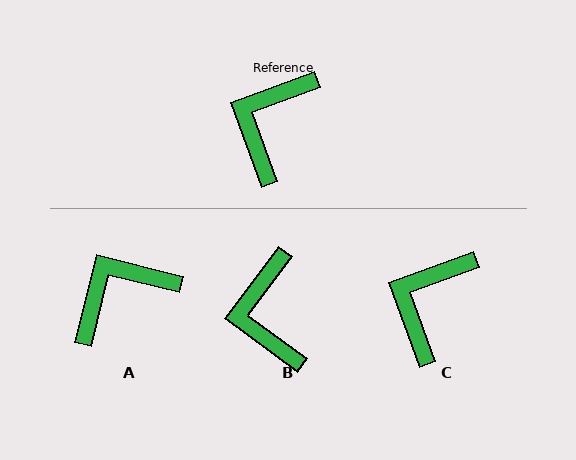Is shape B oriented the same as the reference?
No, it is off by about 33 degrees.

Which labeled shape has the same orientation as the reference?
C.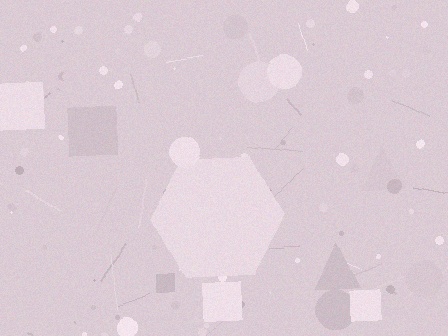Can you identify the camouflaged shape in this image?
The camouflaged shape is a hexagon.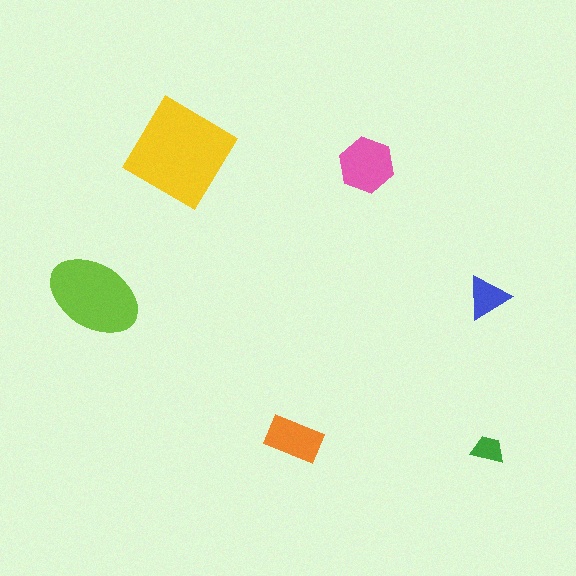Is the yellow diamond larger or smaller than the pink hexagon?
Larger.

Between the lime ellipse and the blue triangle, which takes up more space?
The lime ellipse.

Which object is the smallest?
The green trapezoid.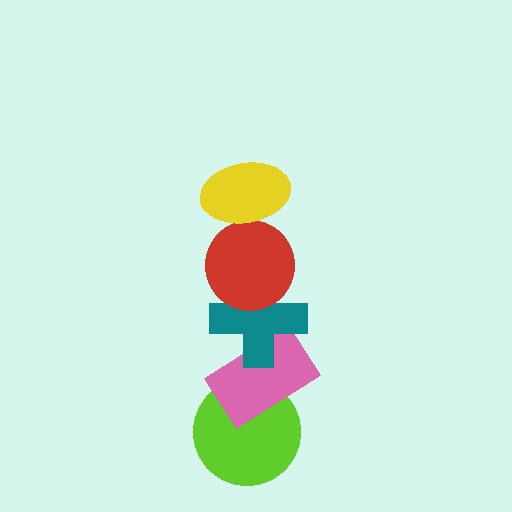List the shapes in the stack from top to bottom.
From top to bottom: the yellow ellipse, the red circle, the teal cross, the pink rectangle, the lime circle.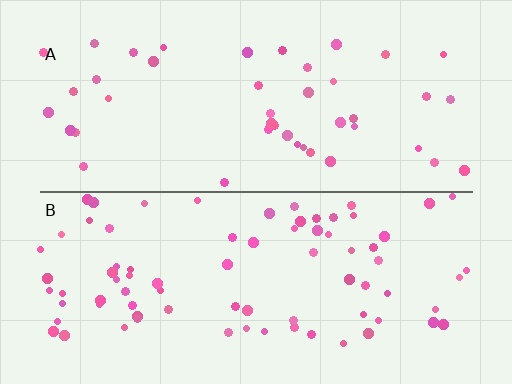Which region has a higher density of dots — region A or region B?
B (the bottom).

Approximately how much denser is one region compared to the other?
Approximately 1.8× — region B over region A.